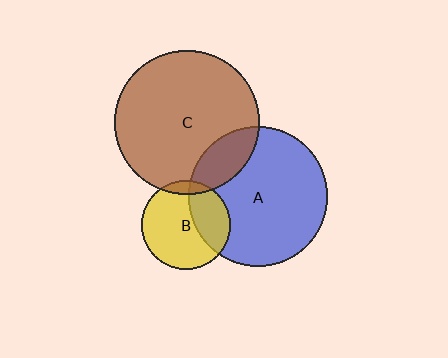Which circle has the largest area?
Circle C (brown).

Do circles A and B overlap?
Yes.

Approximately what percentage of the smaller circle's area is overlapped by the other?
Approximately 35%.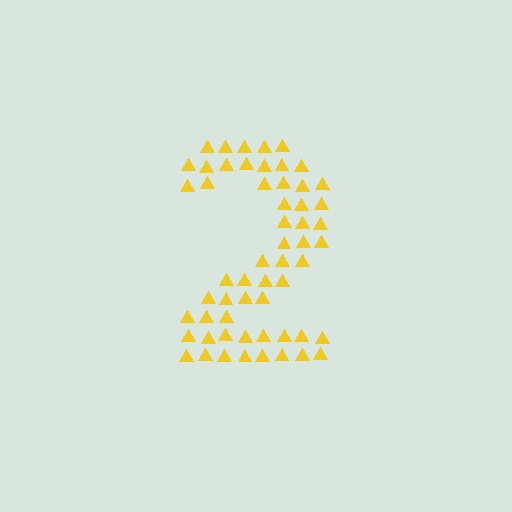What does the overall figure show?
The overall figure shows the digit 2.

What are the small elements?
The small elements are triangles.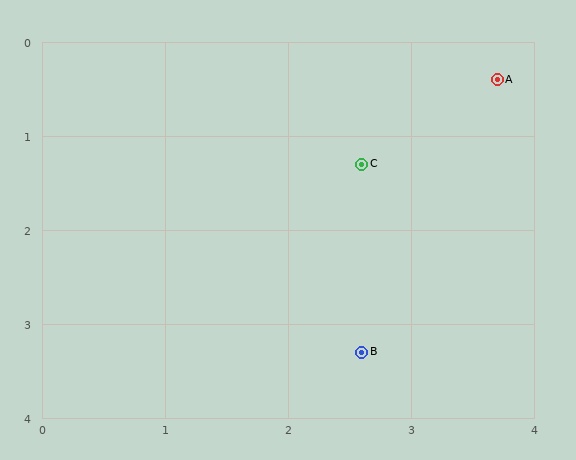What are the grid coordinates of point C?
Point C is at approximately (2.6, 1.3).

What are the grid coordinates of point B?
Point B is at approximately (2.6, 3.3).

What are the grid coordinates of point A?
Point A is at approximately (3.7, 0.4).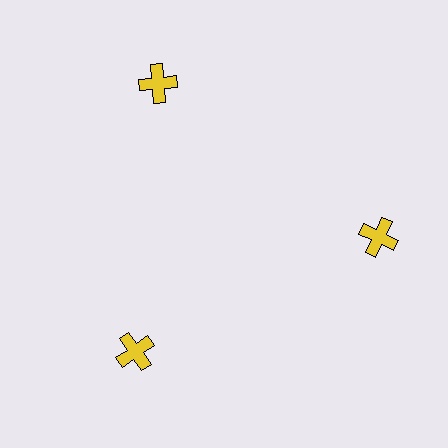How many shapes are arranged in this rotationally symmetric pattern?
There are 3 shapes, arranged in 3 groups of 1.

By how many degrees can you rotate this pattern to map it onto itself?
The pattern maps onto itself every 120 degrees of rotation.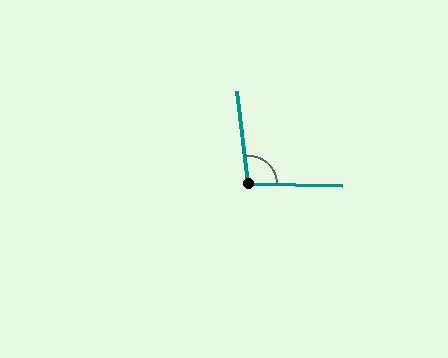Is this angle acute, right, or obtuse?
It is obtuse.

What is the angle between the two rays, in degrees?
Approximately 98 degrees.